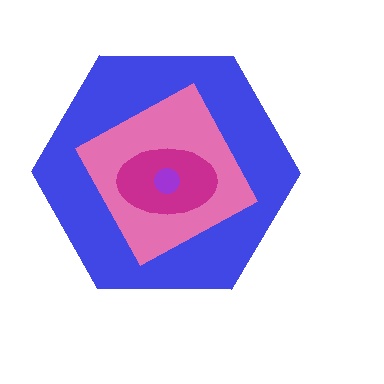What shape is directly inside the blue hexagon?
The pink diamond.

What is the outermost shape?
The blue hexagon.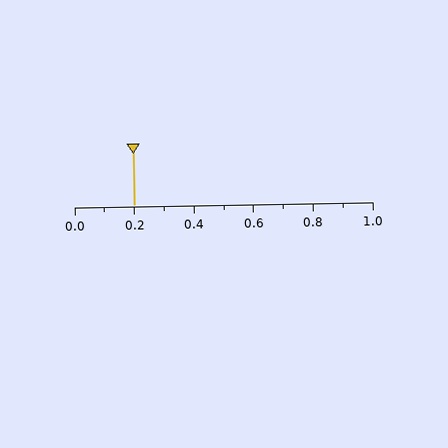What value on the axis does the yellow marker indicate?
The marker indicates approximately 0.2.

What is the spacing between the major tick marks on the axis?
The major ticks are spaced 0.2 apart.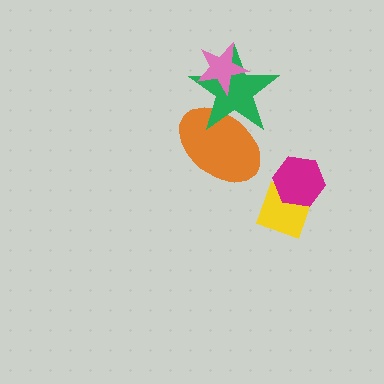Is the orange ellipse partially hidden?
Yes, it is partially covered by another shape.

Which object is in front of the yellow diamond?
The magenta hexagon is in front of the yellow diamond.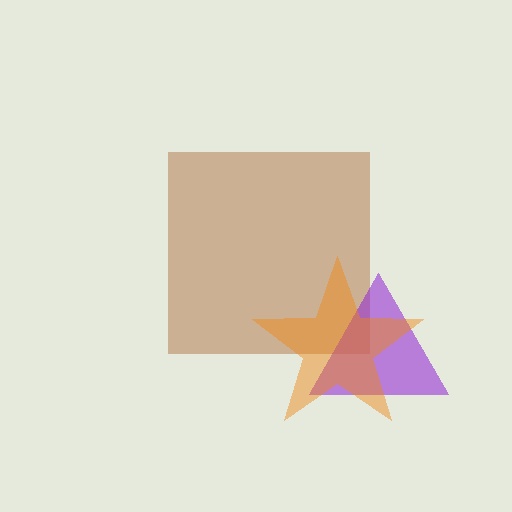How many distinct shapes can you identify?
There are 3 distinct shapes: a brown square, a purple triangle, an orange star.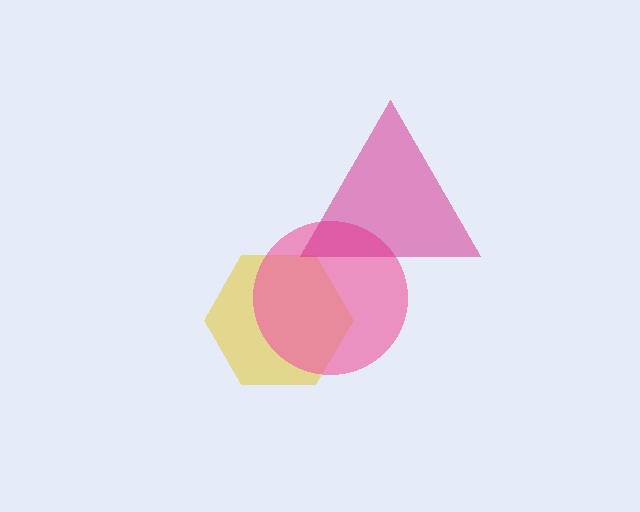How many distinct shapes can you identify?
There are 3 distinct shapes: a yellow hexagon, a pink circle, a magenta triangle.